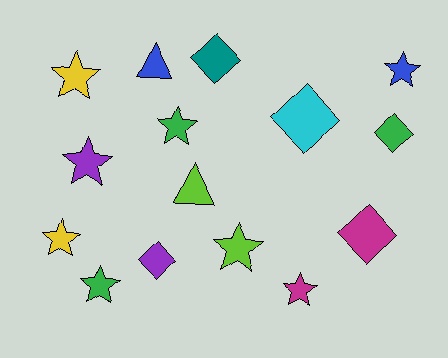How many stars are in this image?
There are 8 stars.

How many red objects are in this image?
There are no red objects.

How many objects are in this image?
There are 15 objects.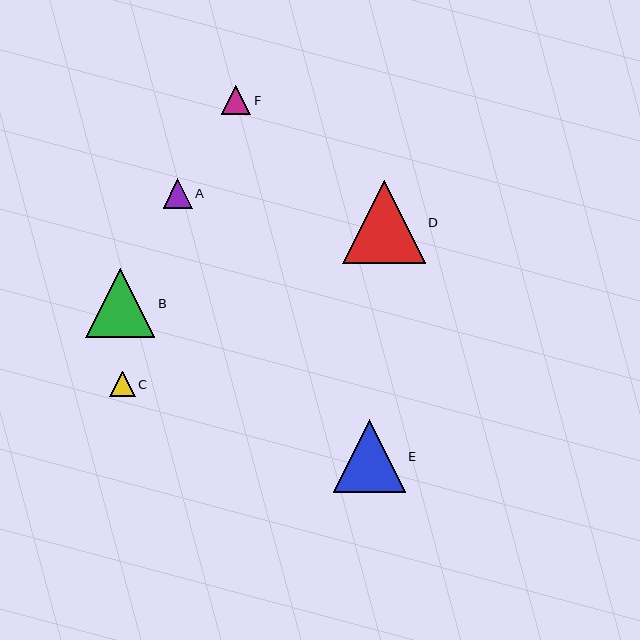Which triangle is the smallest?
Triangle C is the smallest with a size of approximately 25 pixels.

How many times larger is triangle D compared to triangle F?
Triangle D is approximately 2.8 times the size of triangle F.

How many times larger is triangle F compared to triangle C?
Triangle F is approximately 1.2 times the size of triangle C.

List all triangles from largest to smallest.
From largest to smallest: D, E, B, A, F, C.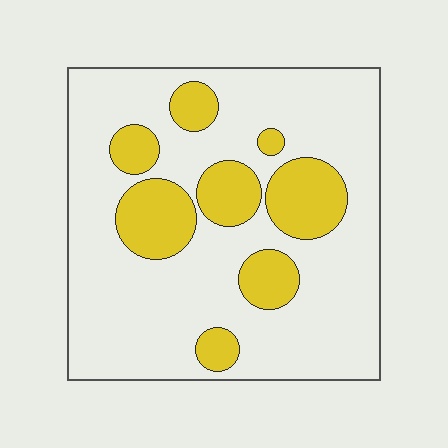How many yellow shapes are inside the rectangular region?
8.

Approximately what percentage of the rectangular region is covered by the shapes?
Approximately 25%.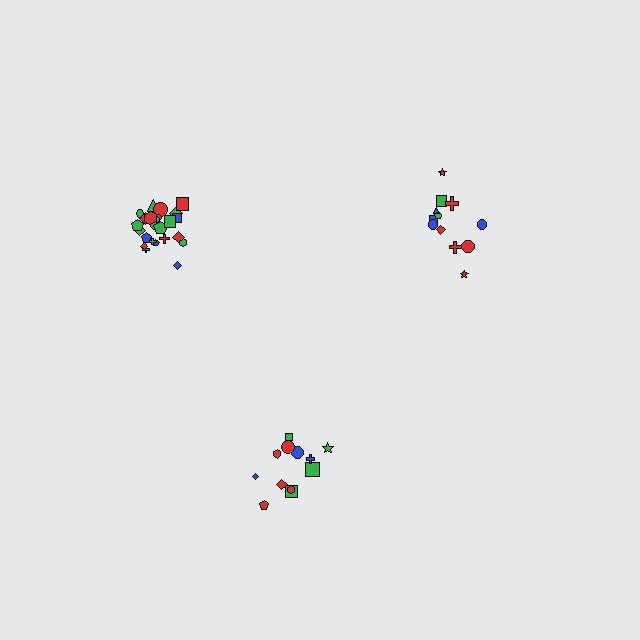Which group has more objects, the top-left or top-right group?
The top-left group.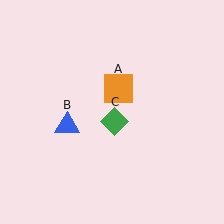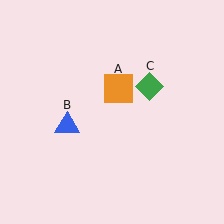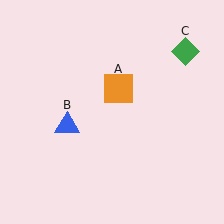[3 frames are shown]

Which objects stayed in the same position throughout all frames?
Orange square (object A) and blue triangle (object B) remained stationary.